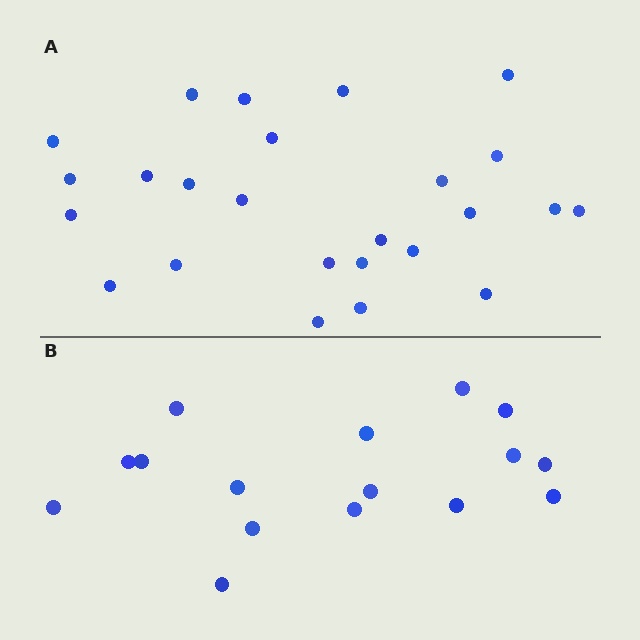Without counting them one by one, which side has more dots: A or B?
Region A (the top region) has more dots.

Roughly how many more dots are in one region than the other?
Region A has roughly 8 or so more dots than region B.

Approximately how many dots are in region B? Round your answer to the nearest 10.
About 20 dots. (The exact count is 16, which rounds to 20.)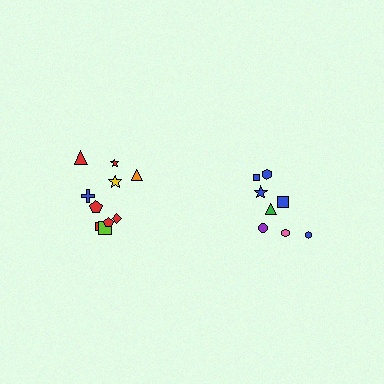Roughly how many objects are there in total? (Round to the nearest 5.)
Roughly 20 objects in total.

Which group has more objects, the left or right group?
The left group.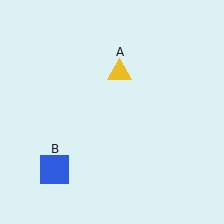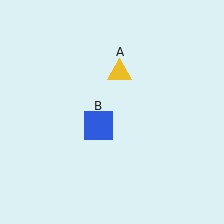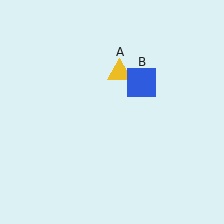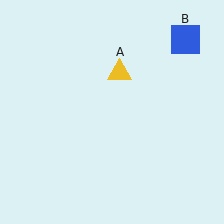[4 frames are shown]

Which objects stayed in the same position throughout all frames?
Yellow triangle (object A) remained stationary.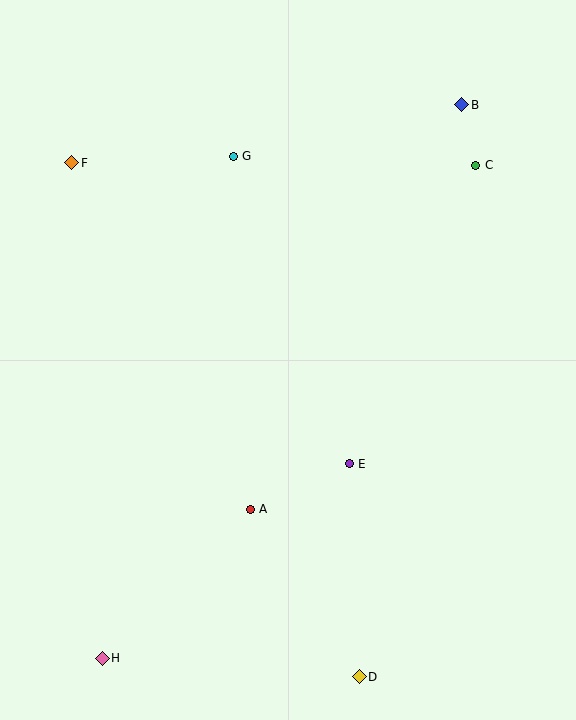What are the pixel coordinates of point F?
Point F is at (72, 163).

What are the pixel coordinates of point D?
Point D is at (359, 677).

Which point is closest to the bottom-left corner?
Point H is closest to the bottom-left corner.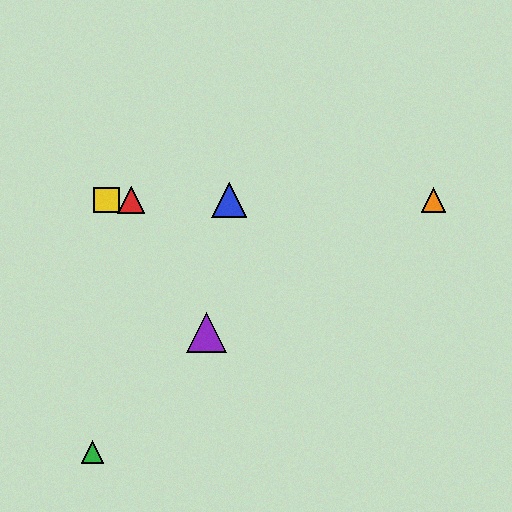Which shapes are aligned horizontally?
The red triangle, the blue triangle, the yellow square, the orange triangle are aligned horizontally.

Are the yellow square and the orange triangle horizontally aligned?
Yes, both are at y≈200.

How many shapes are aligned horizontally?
4 shapes (the red triangle, the blue triangle, the yellow square, the orange triangle) are aligned horizontally.